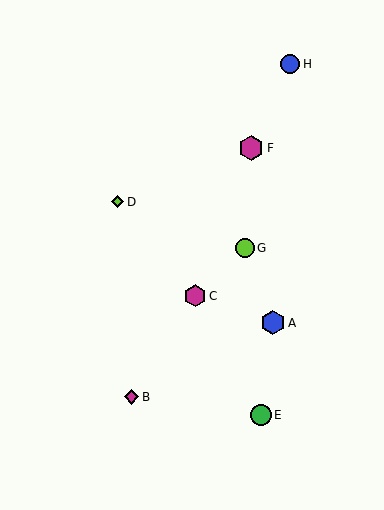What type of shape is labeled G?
Shape G is a lime circle.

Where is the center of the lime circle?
The center of the lime circle is at (245, 248).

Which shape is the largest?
The blue hexagon (labeled A) is the largest.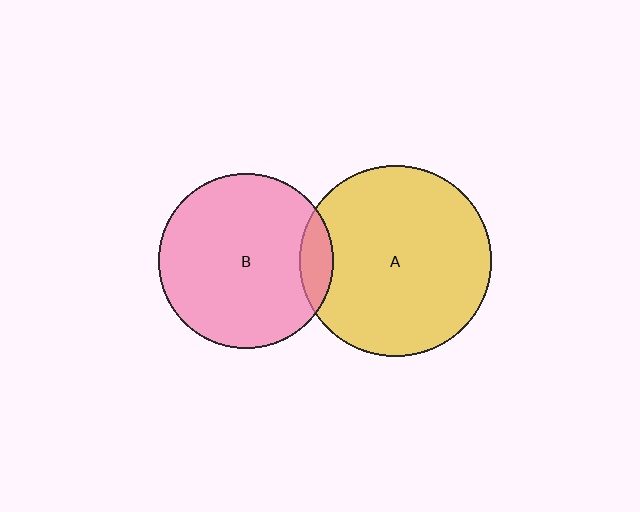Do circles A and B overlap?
Yes.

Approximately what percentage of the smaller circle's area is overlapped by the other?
Approximately 10%.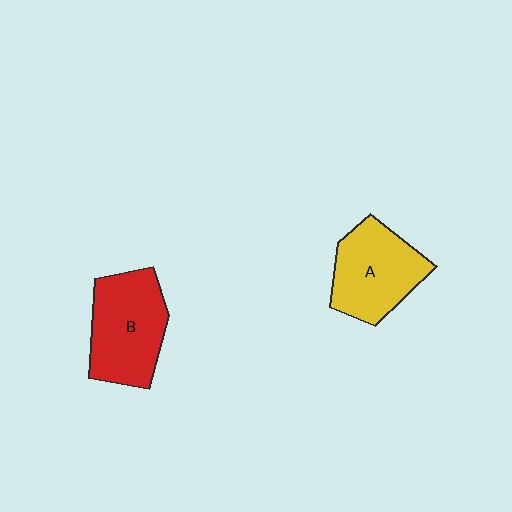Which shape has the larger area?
Shape B (red).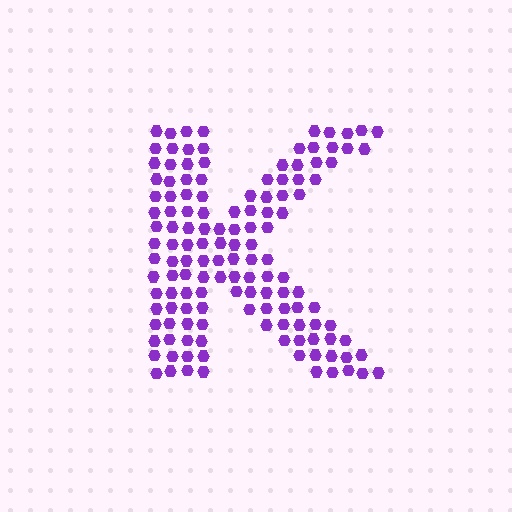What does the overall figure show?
The overall figure shows the letter K.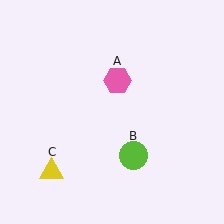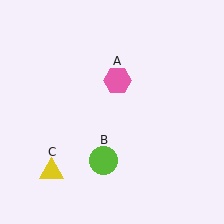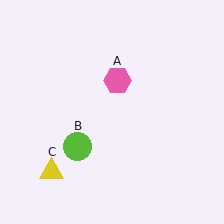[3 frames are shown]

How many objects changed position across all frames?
1 object changed position: lime circle (object B).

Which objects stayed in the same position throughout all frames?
Pink hexagon (object A) and yellow triangle (object C) remained stationary.